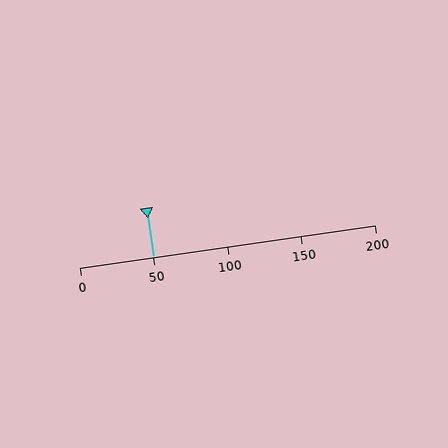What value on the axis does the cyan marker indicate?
The marker indicates approximately 50.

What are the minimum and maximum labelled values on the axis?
The axis runs from 0 to 200.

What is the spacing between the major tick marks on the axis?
The major ticks are spaced 50 apart.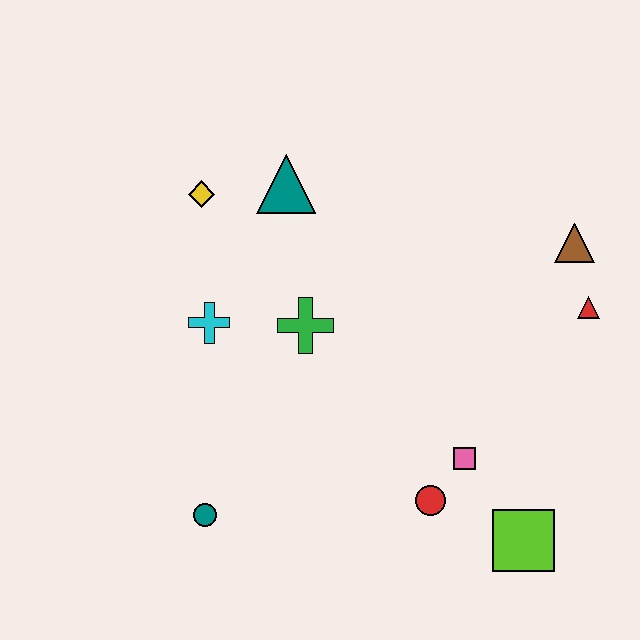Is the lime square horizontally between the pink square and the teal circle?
No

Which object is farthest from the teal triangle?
The lime square is farthest from the teal triangle.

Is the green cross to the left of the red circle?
Yes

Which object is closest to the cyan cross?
The green cross is closest to the cyan cross.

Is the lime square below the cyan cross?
Yes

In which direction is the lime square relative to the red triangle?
The lime square is below the red triangle.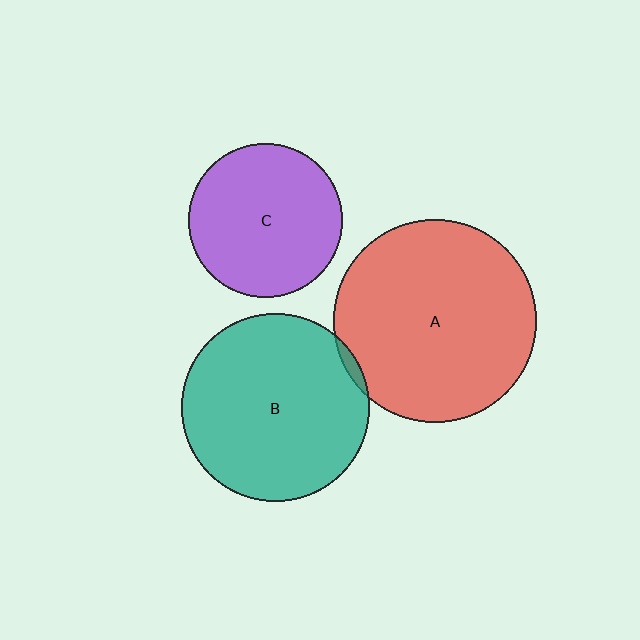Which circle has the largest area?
Circle A (red).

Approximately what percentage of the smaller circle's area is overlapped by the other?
Approximately 5%.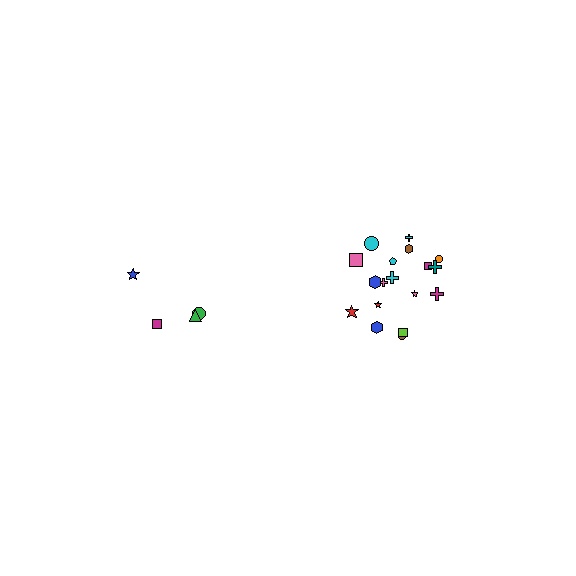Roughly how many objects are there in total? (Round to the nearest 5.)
Roughly 20 objects in total.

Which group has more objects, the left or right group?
The right group.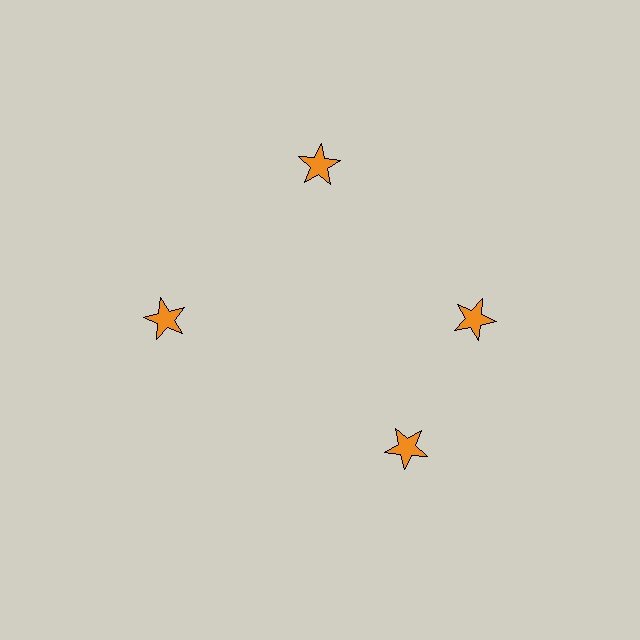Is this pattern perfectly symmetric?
No. The 4 orange stars are arranged in a ring, but one element near the 6 o'clock position is rotated out of alignment along the ring, breaking the 4-fold rotational symmetry.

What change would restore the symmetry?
The symmetry would be restored by rotating it back into even spacing with its neighbors so that all 4 stars sit at equal angles and equal distance from the center.